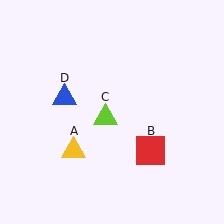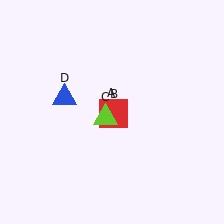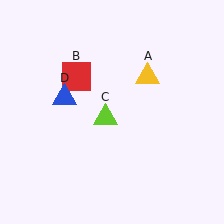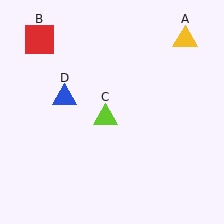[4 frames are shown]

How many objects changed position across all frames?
2 objects changed position: yellow triangle (object A), red square (object B).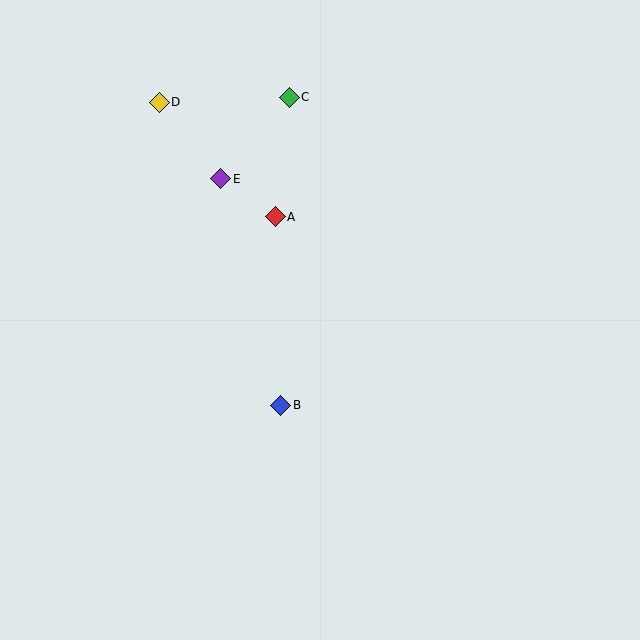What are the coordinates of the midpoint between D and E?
The midpoint between D and E is at (190, 141).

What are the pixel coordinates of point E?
Point E is at (221, 179).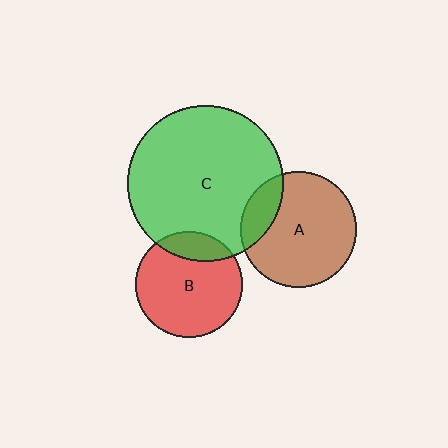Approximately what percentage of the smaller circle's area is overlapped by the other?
Approximately 15%.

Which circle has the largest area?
Circle C (green).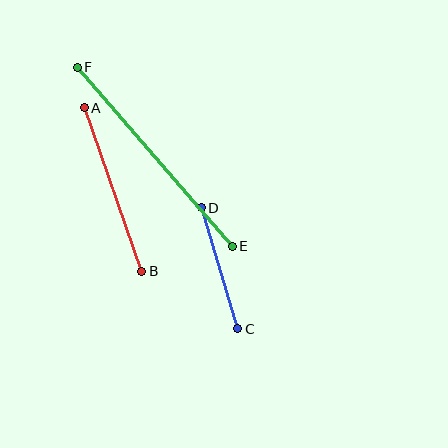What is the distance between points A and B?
The distance is approximately 173 pixels.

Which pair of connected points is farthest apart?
Points E and F are farthest apart.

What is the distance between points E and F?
The distance is approximately 237 pixels.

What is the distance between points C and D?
The distance is approximately 126 pixels.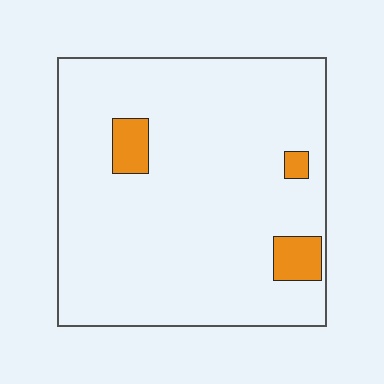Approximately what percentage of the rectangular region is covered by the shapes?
Approximately 5%.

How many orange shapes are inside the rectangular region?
3.